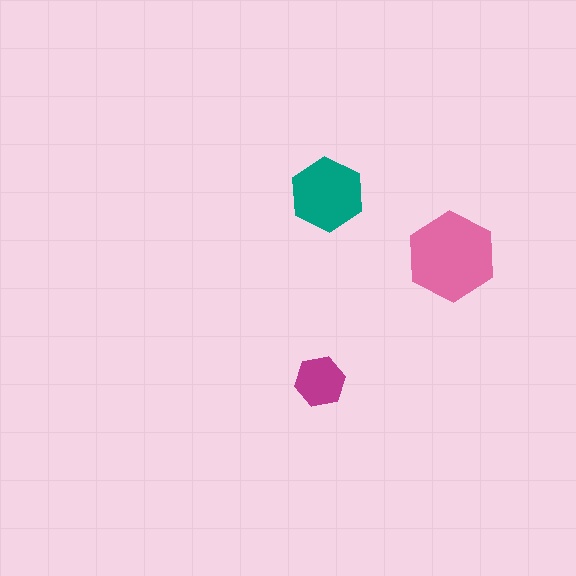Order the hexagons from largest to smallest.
the pink one, the teal one, the magenta one.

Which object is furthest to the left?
The magenta hexagon is leftmost.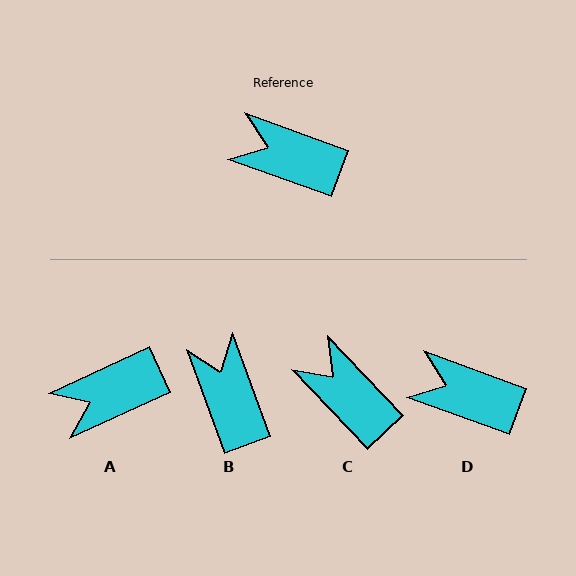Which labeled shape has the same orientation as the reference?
D.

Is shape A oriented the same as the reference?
No, it is off by about 45 degrees.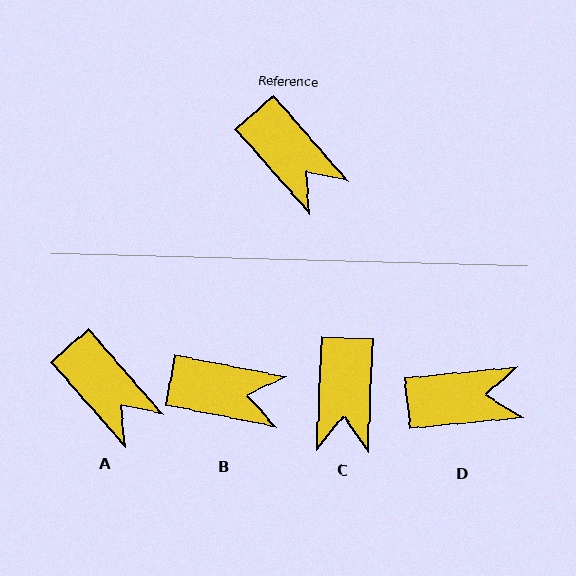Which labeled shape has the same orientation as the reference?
A.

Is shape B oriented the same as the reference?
No, it is off by about 38 degrees.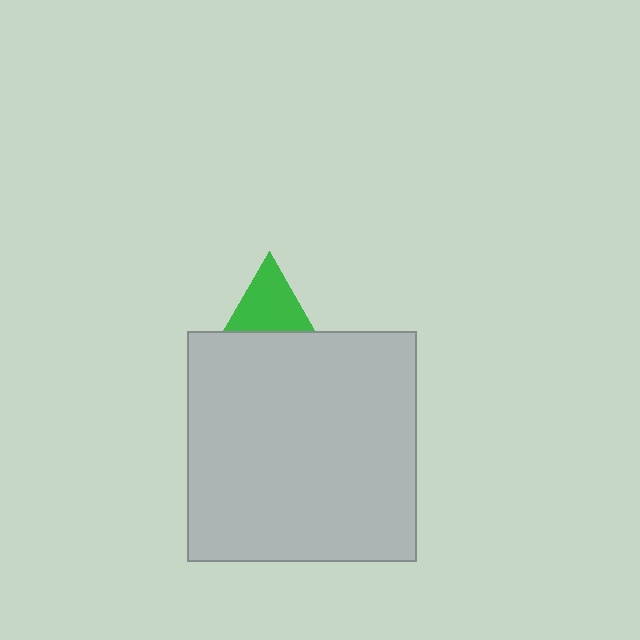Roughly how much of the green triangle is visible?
About half of it is visible (roughly 53%).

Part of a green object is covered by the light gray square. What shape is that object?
It is a triangle.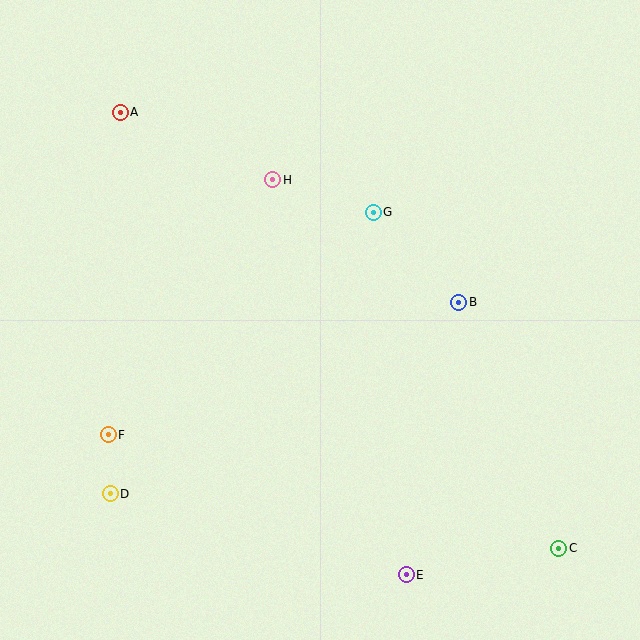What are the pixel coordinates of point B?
Point B is at (459, 302).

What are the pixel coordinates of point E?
Point E is at (406, 575).